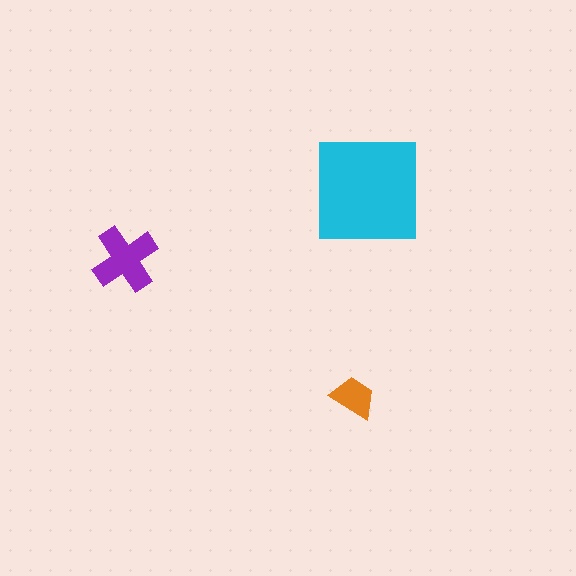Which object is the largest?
The cyan square.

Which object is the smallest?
The orange trapezoid.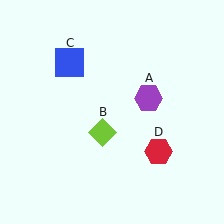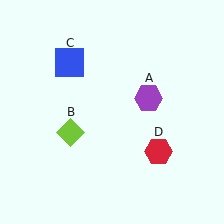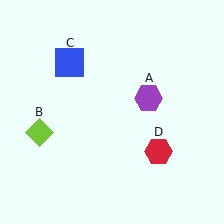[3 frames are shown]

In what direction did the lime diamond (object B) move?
The lime diamond (object B) moved left.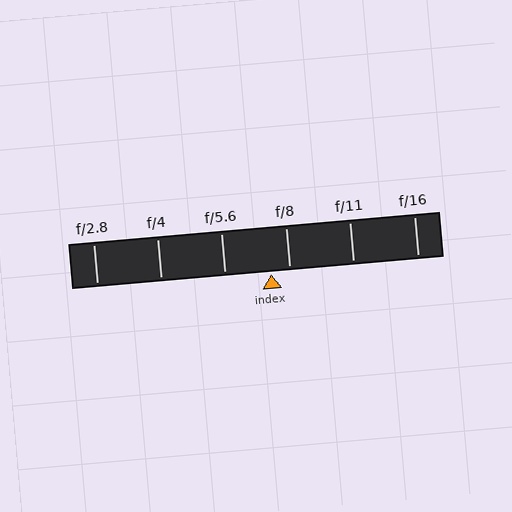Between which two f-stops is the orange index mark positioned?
The index mark is between f/5.6 and f/8.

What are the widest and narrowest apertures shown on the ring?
The widest aperture shown is f/2.8 and the narrowest is f/16.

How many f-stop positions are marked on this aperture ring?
There are 6 f-stop positions marked.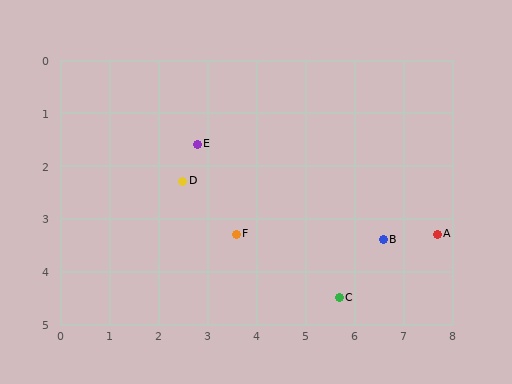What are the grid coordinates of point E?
Point E is at approximately (2.8, 1.6).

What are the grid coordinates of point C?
Point C is at approximately (5.7, 4.5).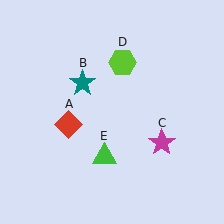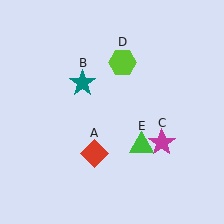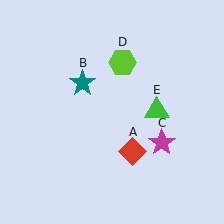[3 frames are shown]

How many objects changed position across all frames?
2 objects changed position: red diamond (object A), green triangle (object E).